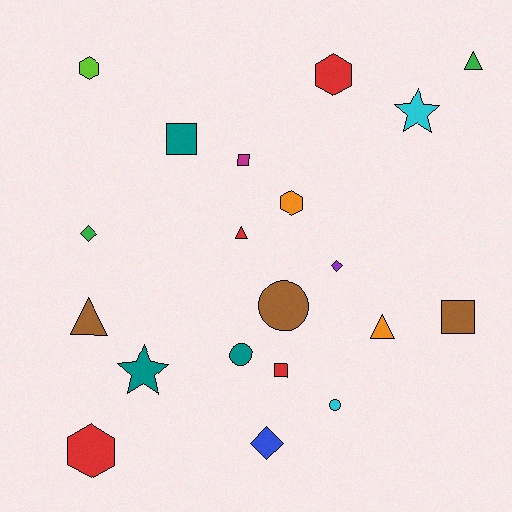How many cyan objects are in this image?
There are 2 cyan objects.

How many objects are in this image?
There are 20 objects.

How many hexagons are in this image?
There are 4 hexagons.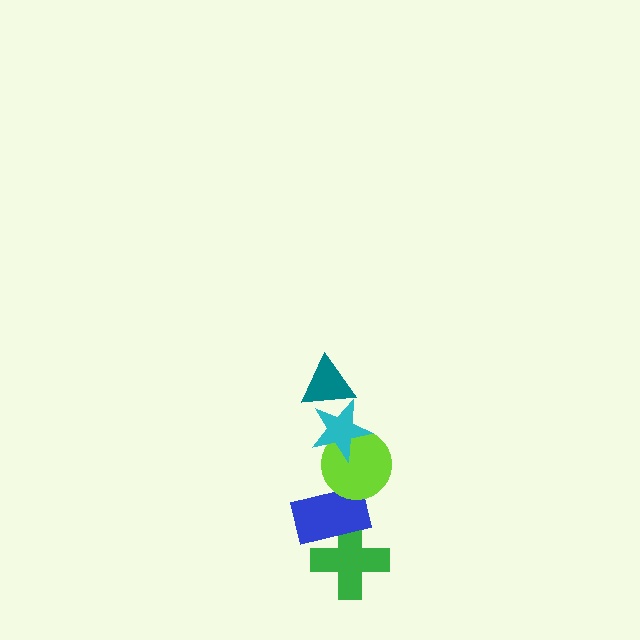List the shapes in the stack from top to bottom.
From top to bottom: the teal triangle, the cyan star, the lime circle, the blue rectangle, the green cross.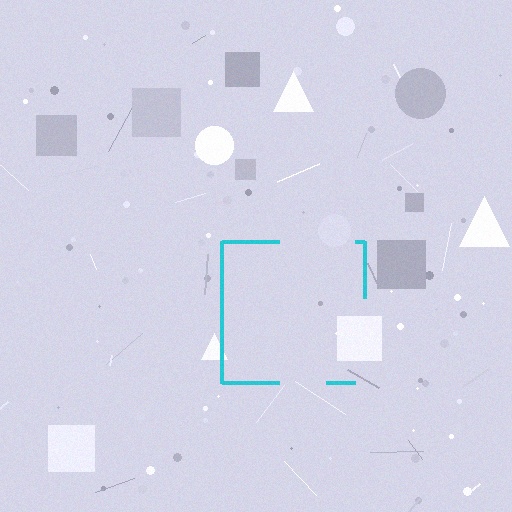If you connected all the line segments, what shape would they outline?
They would outline a square.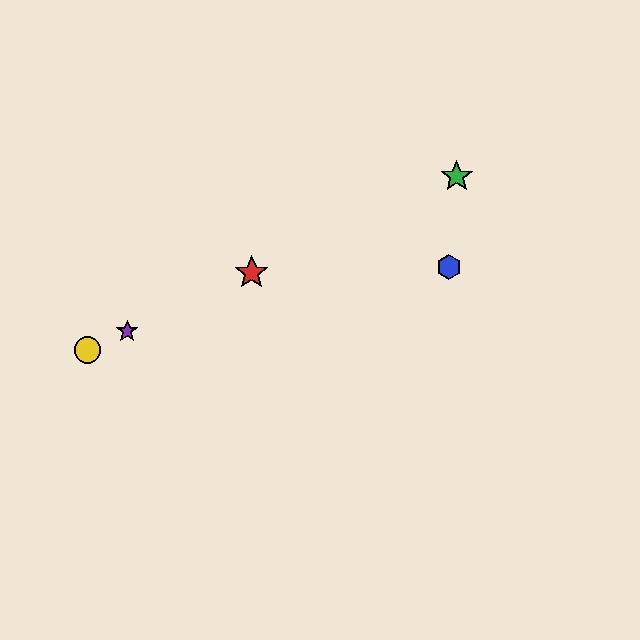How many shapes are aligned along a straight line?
4 shapes (the red star, the green star, the yellow circle, the purple star) are aligned along a straight line.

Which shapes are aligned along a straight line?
The red star, the green star, the yellow circle, the purple star are aligned along a straight line.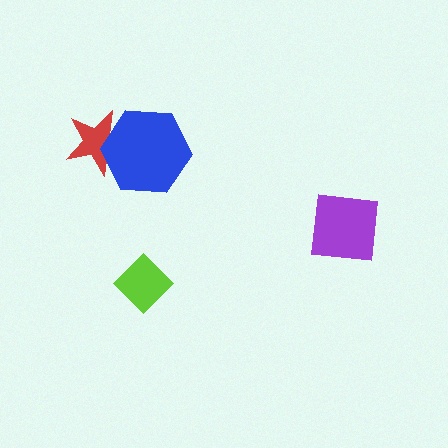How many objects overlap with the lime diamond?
0 objects overlap with the lime diamond.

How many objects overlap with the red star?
1 object overlaps with the red star.